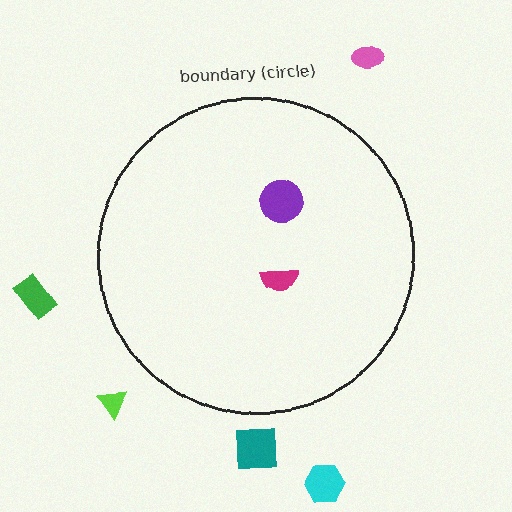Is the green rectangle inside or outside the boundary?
Outside.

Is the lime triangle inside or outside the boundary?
Outside.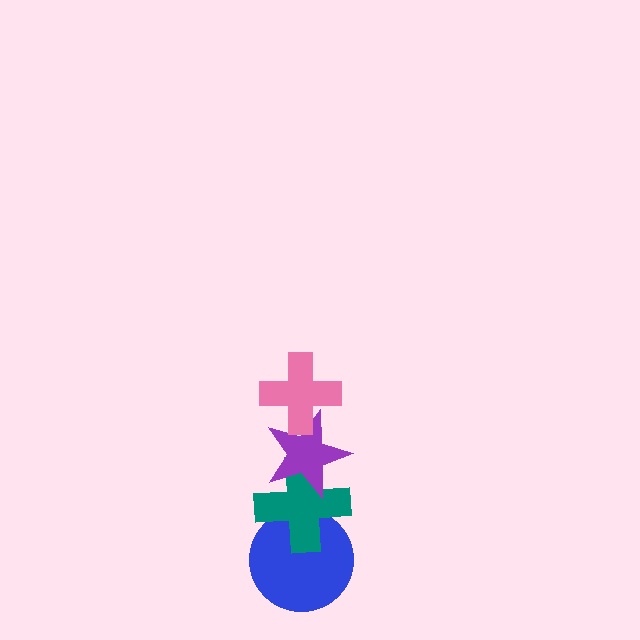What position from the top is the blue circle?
The blue circle is 4th from the top.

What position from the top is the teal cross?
The teal cross is 3rd from the top.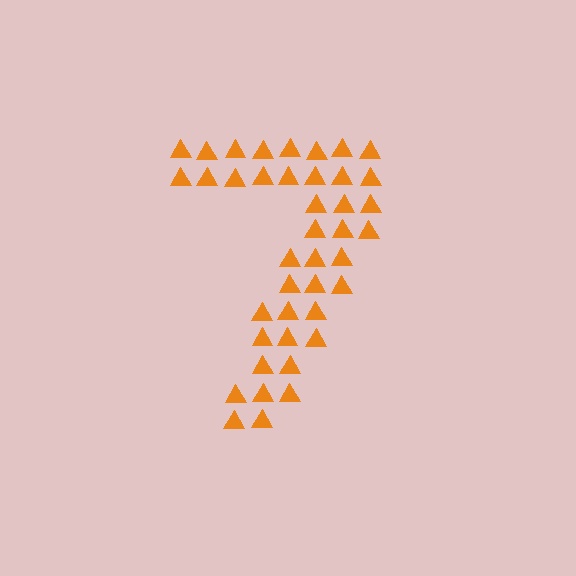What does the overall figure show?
The overall figure shows the digit 7.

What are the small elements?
The small elements are triangles.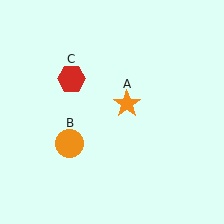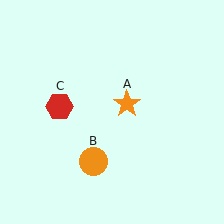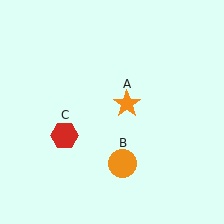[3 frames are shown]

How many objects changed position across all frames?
2 objects changed position: orange circle (object B), red hexagon (object C).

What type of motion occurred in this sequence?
The orange circle (object B), red hexagon (object C) rotated counterclockwise around the center of the scene.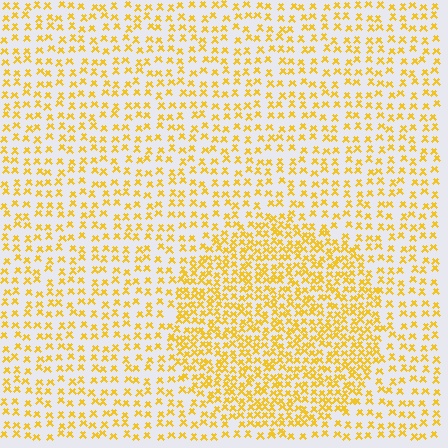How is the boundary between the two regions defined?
The boundary is defined by a change in element density (approximately 1.9x ratio). All elements are the same color, size, and shape.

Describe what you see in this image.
The image contains small yellow elements arranged at two different densities. A circle-shaped region is visible where the elements are more densely packed than the surrounding area.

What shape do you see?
I see a circle.